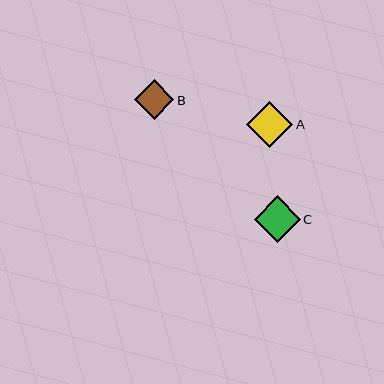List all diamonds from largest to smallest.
From largest to smallest: C, A, B.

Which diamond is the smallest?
Diamond B is the smallest with a size of approximately 40 pixels.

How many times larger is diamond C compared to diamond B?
Diamond C is approximately 1.2 times the size of diamond B.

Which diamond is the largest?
Diamond C is the largest with a size of approximately 46 pixels.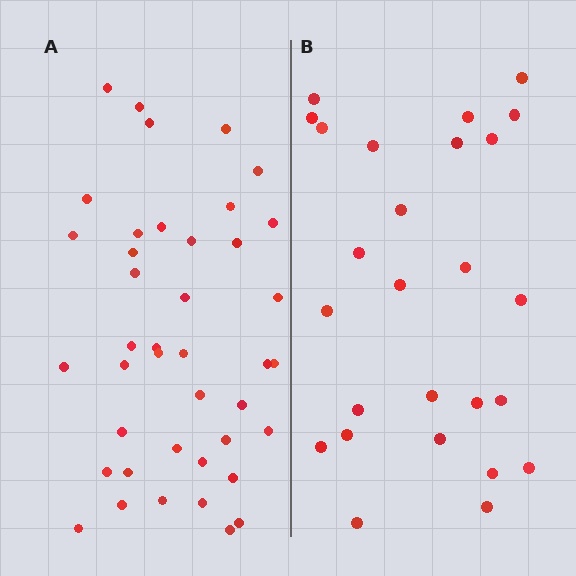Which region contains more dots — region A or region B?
Region A (the left region) has more dots.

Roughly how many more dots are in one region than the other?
Region A has approximately 15 more dots than region B.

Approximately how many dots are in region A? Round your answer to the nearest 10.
About 40 dots. (The exact count is 41, which rounds to 40.)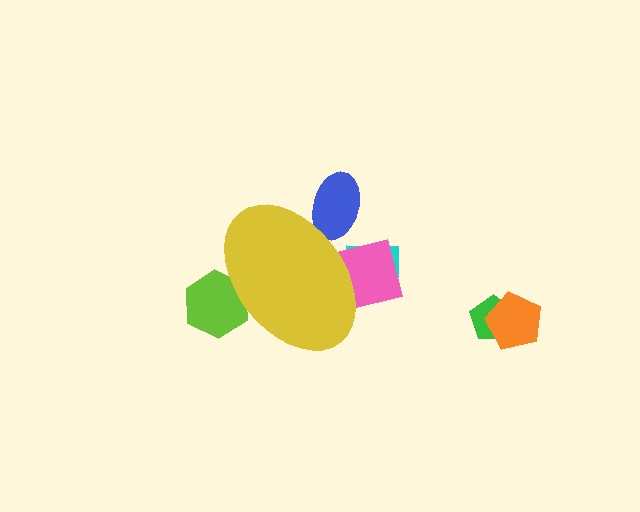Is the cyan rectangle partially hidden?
Yes, the cyan rectangle is partially hidden behind the yellow ellipse.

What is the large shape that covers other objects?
A yellow ellipse.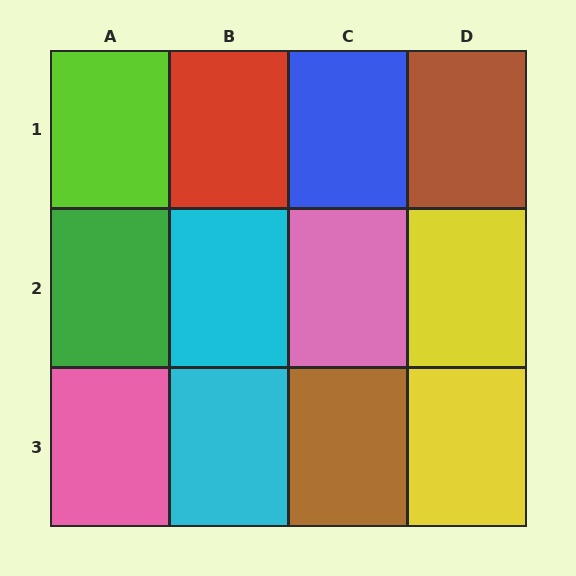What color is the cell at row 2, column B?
Cyan.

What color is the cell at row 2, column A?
Green.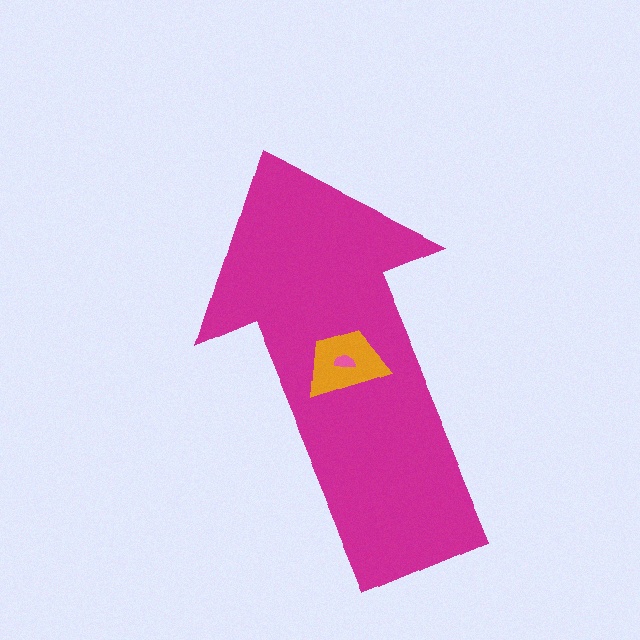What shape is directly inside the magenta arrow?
The orange trapezoid.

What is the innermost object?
The pink semicircle.